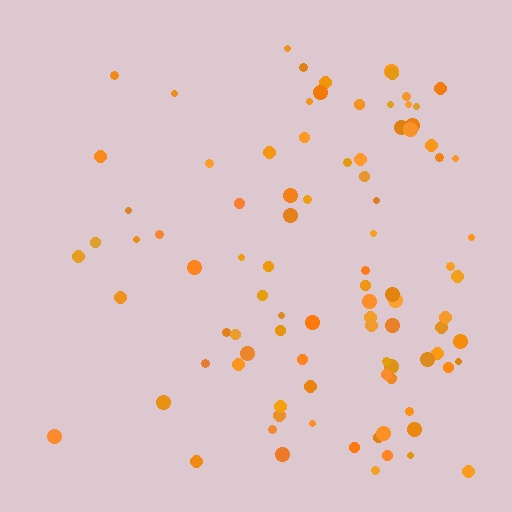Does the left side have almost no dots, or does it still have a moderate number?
Still a moderate number, just noticeably fewer than the right.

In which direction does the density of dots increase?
From left to right, with the right side densest.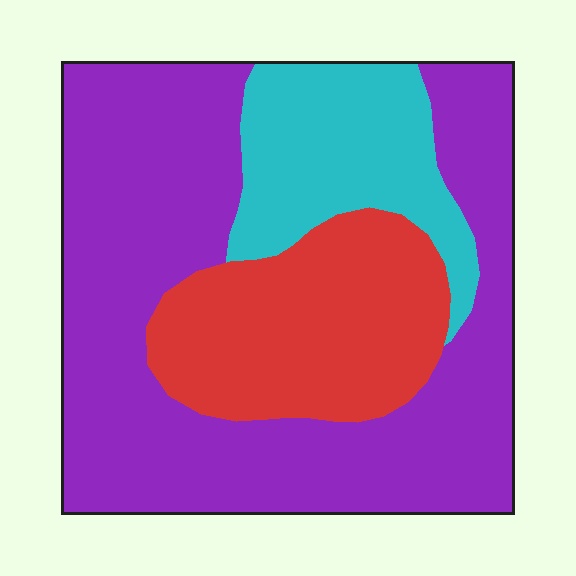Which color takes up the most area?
Purple, at roughly 60%.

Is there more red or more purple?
Purple.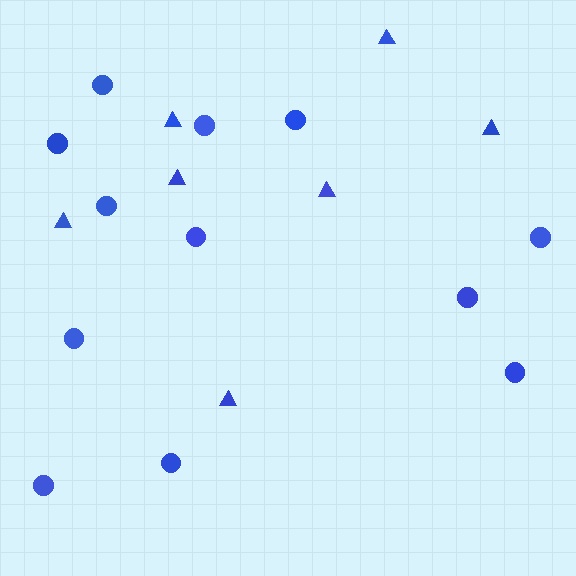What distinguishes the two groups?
There are 2 groups: one group of triangles (7) and one group of circles (12).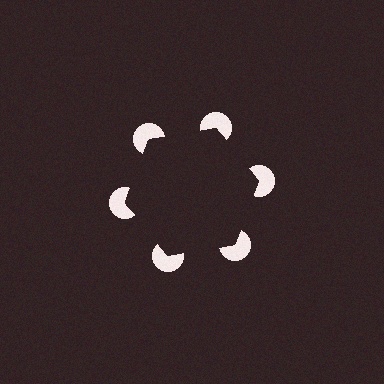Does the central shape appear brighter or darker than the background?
It typically appears slightly darker than the background, even though no actual brightness change is drawn.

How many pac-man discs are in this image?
There are 6 — one at each vertex of the illusory hexagon.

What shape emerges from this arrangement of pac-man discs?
An illusory hexagon — its edges are inferred from the aligned wedge cuts in the pac-man discs, not physically drawn.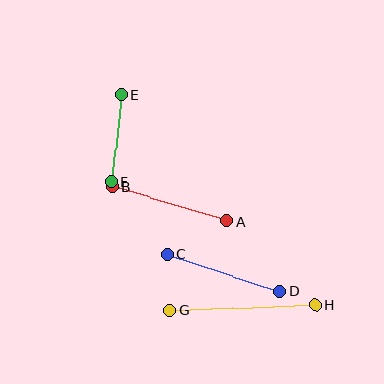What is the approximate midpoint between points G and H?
The midpoint is at approximately (242, 307) pixels.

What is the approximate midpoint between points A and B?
The midpoint is at approximately (169, 204) pixels.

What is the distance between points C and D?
The distance is approximately 118 pixels.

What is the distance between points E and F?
The distance is approximately 88 pixels.